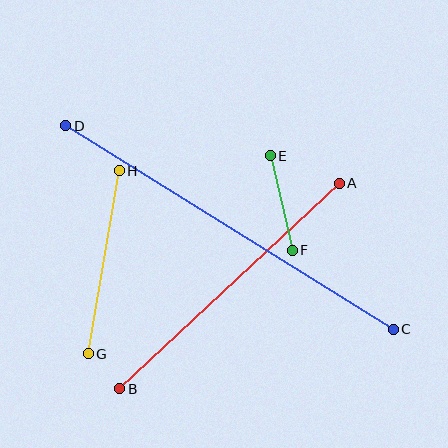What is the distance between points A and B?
The distance is approximately 301 pixels.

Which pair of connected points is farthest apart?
Points C and D are farthest apart.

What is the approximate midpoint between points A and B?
The midpoint is at approximately (230, 286) pixels.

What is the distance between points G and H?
The distance is approximately 186 pixels.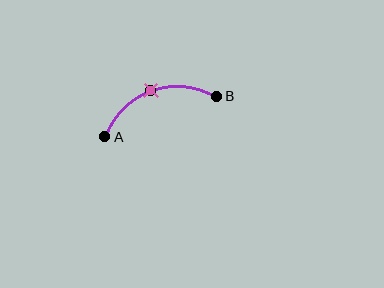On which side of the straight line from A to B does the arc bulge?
The arc bulges above the straight line connecting A and B.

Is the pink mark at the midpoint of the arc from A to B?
Yes. The pink mark lies on the arc at equal arc-length from both A and B — it is the arc midpoint.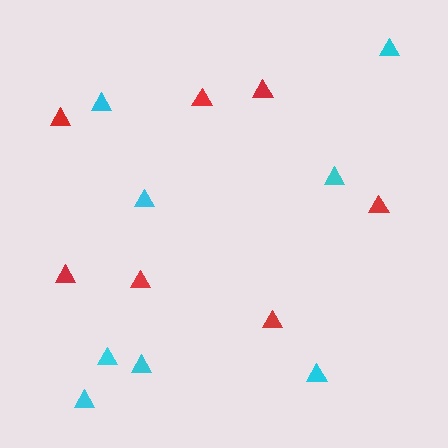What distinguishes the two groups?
There are 2 groups: one group of red triangles (7) and one group of cyan triangles (8).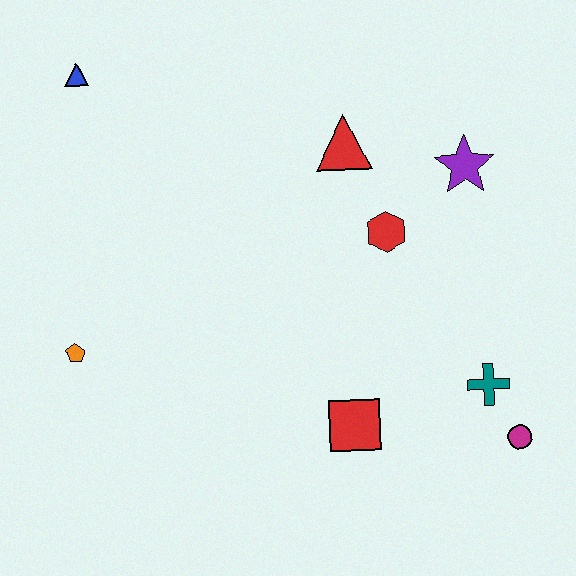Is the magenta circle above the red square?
No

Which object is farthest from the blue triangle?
The magenta circle is farthest from the blue triangle.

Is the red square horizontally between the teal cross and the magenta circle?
No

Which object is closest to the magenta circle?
The teal cross is closest to the magenta circle.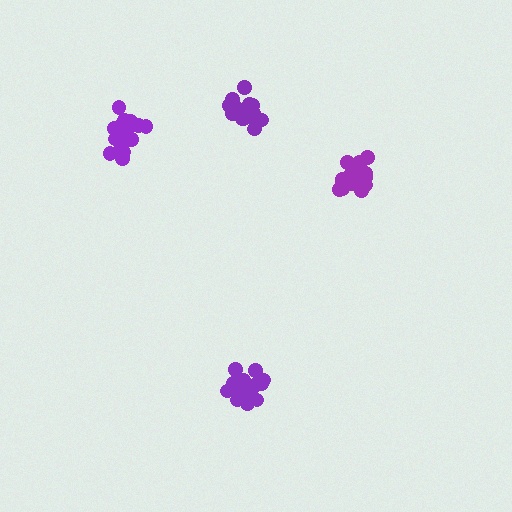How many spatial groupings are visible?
There are 4 spatial groupings.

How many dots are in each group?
Group 1: 18 dots, Group 2: 16 dots, Group 3: 19 dots, Group 4: 16 dots (69 total).